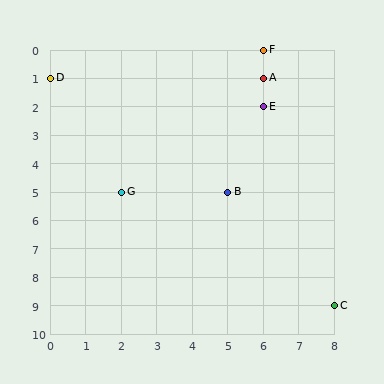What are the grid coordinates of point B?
Point B is at grid coordinates (5, 5).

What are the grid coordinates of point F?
Point F is at grid coordinates (6, 0).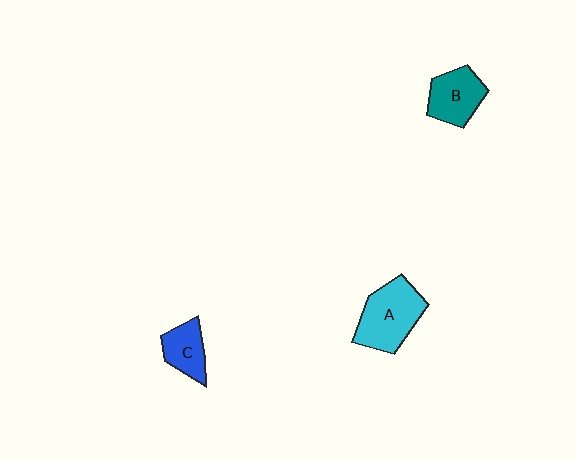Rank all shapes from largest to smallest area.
From largest to smallest: A (cyan), B (teal), C (blue).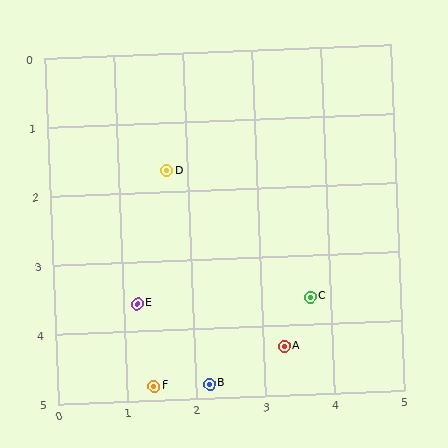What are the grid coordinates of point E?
Point E is at approximately (1.2, 3.6).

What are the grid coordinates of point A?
Point A is at approximately (3.3, 4.3).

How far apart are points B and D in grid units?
Points B and D are about 3.1 grid units apart.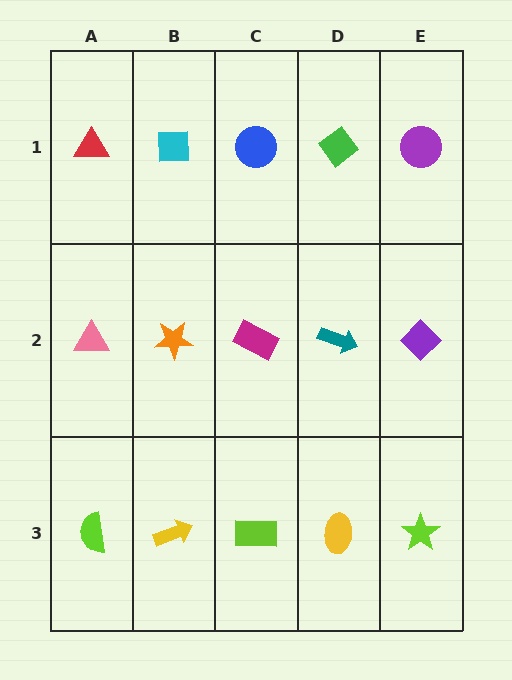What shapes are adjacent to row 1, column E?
A purple diamond (row 2, column E), a green diamond (row 1, column D).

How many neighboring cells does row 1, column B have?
3.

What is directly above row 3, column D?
A teal arrow.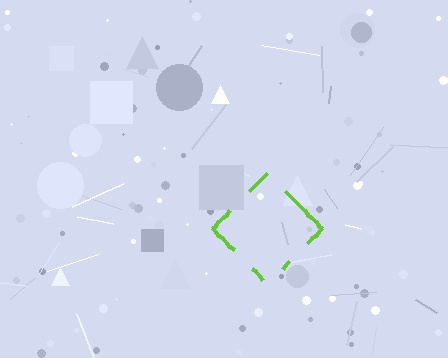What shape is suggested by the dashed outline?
The dashed outline suggests a diamond.